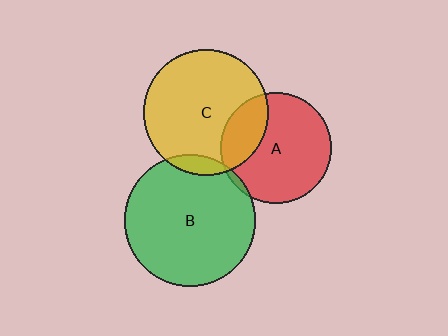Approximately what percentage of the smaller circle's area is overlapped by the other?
Approximately 5%.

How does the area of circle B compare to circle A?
Approximately 1.4 times.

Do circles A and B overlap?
Yes.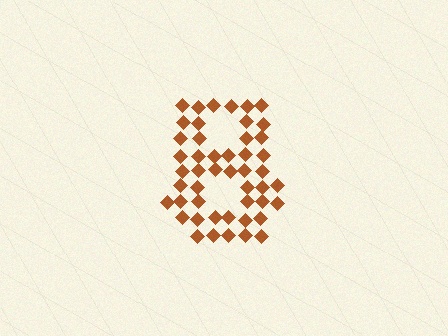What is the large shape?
The large shape is the digit 8.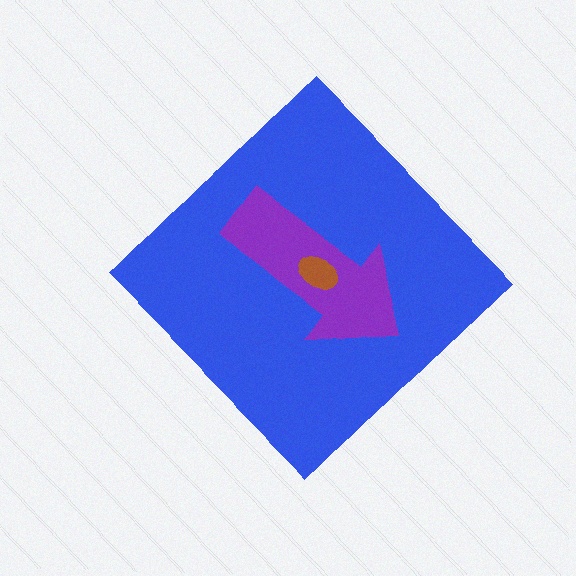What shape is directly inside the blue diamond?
The purple arrow.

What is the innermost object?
The brown ellipse.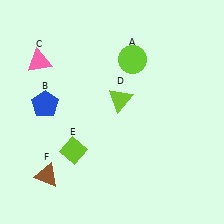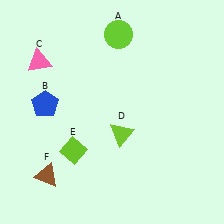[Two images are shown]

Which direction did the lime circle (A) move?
The lime circle (A) moved up.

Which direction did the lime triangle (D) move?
The lime triangle (D) moved down.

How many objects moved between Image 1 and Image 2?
2 objects moved between the two images.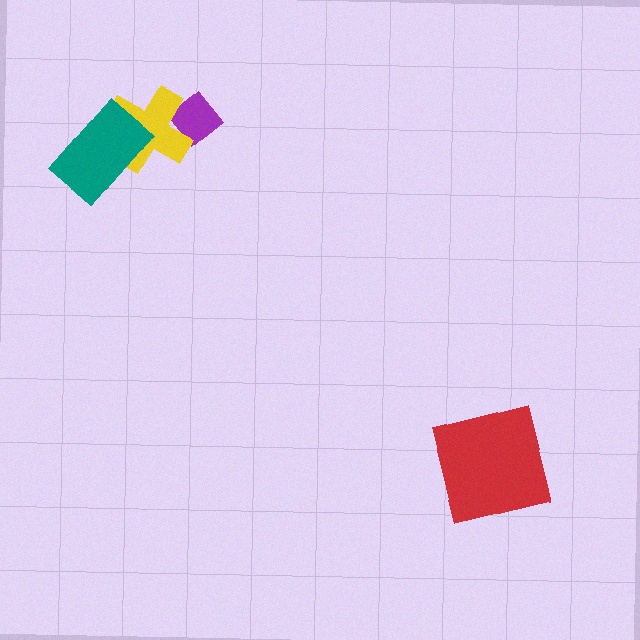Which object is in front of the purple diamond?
The yellow cross is in front of the purple diamond.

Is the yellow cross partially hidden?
Yes, it is partially covered by another shape.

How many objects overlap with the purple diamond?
1 object overlaps with the purple diamond.